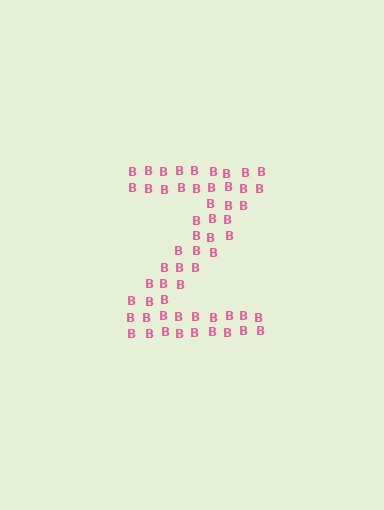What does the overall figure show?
The overall figure shows the letter Z.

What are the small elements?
The small elements are letter B's.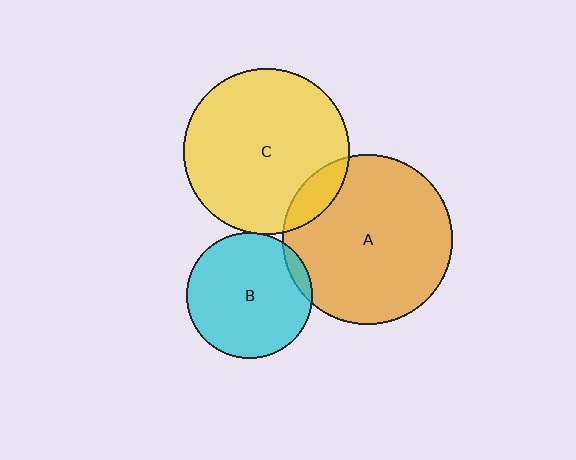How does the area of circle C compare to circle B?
Approximately 1.7 times.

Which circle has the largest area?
Circle A (orange).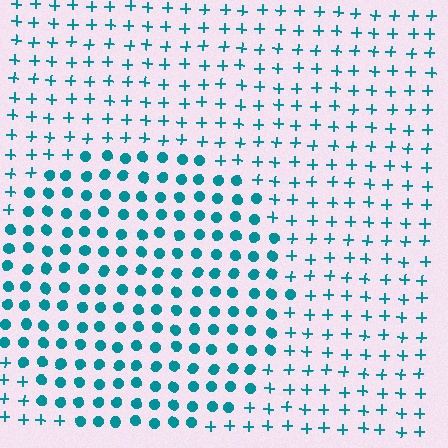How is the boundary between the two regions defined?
The boundary is defined by a change in element shape: circles inside vs. plus signs outside. All elements share the same color and spacing.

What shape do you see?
I see a circle.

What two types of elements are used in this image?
The image uses circles inside the circle region and plus signs outside it.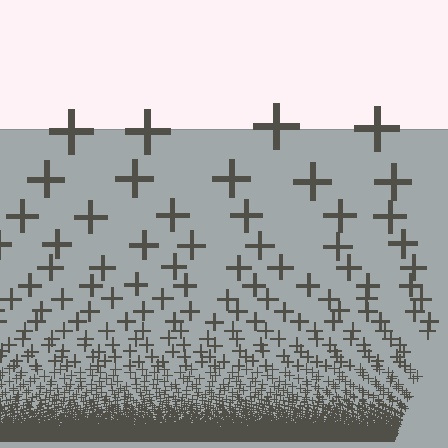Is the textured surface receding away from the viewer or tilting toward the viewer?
The surface appears to tilt toward the viewer. Texture elements get larger and sparser toward the top.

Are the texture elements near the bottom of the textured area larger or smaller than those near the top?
Smaller. The gradient is inverted — elements near the bottom are smaller and denser.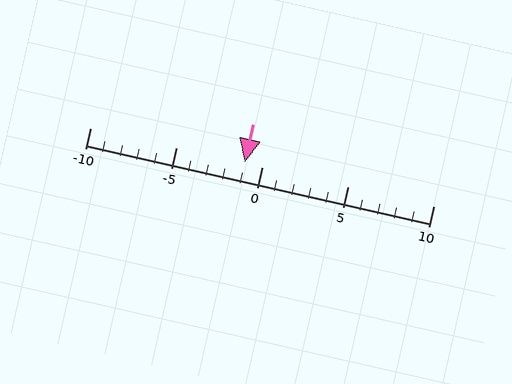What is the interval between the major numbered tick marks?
The major tick marks are spaced 5 units apart.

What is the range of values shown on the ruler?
The ruler shows values from -10 to 10.